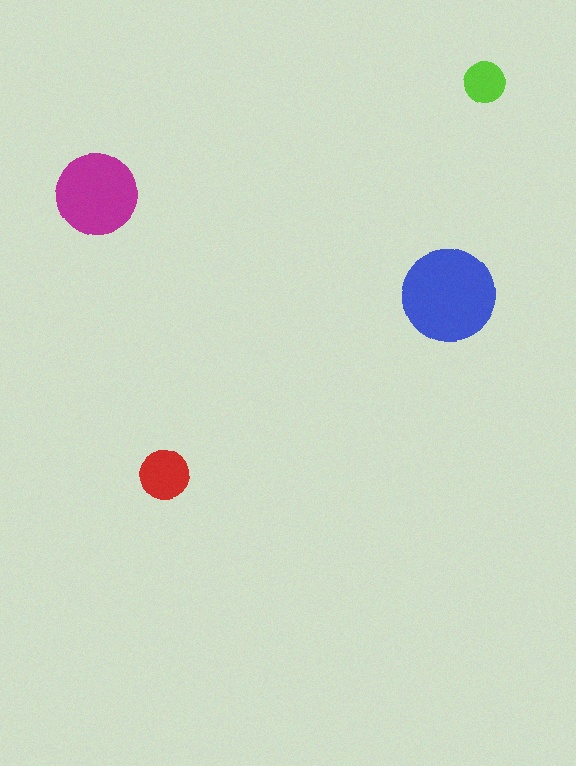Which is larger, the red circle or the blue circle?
The blue one.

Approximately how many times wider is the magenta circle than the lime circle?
About 2 times wider.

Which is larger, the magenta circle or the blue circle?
The blue one.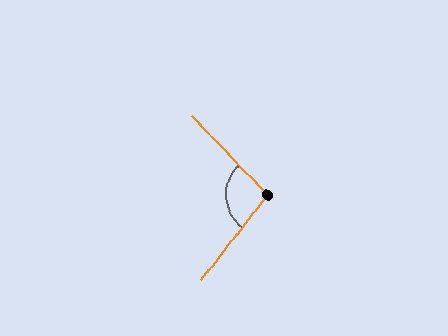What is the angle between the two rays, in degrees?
Approximately 98 degrees.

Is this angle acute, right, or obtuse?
It is obtuse.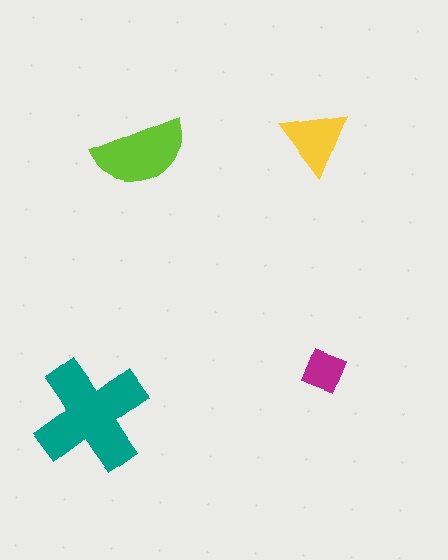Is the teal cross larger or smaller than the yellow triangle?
Larger.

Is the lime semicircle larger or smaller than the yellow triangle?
Larger.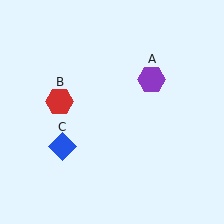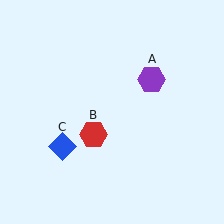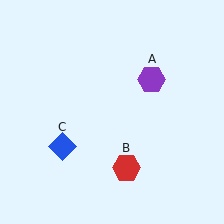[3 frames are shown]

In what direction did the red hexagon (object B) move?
The red hexagon (object B) moved down and to the right.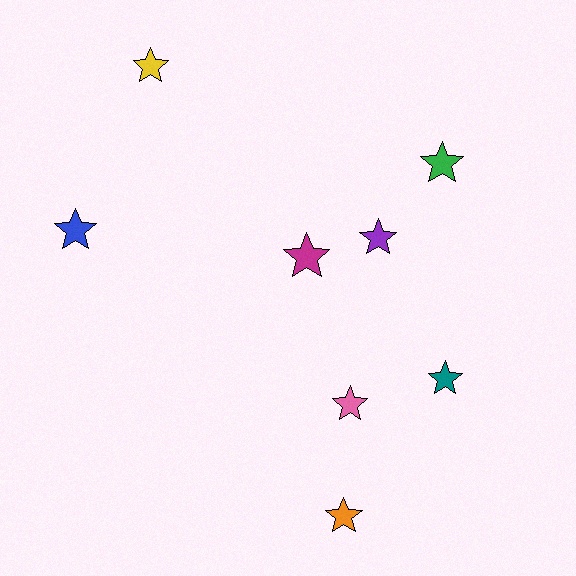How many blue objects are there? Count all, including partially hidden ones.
There is 1 blue object.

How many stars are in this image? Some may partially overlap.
There are 8 stars.